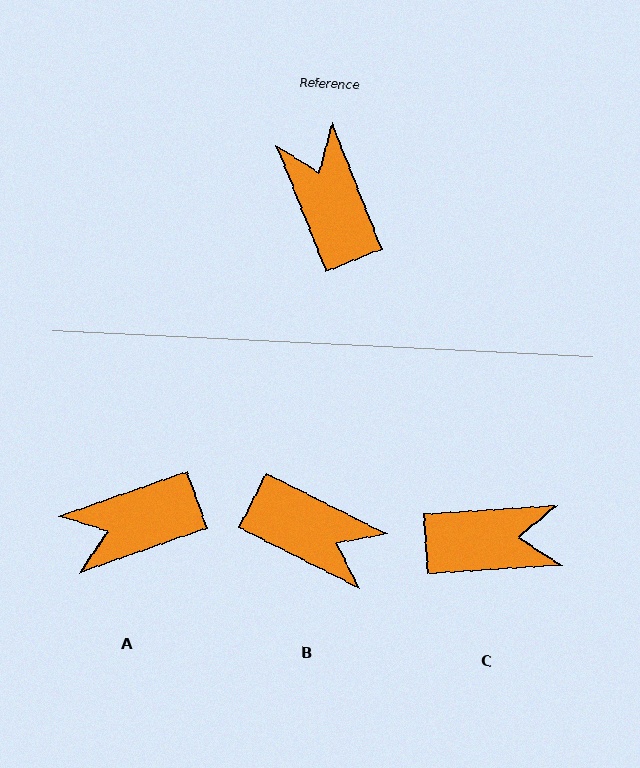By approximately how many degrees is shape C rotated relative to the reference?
Approximately 108 degrees clockwise.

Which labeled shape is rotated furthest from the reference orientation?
B, about 138 degrees away.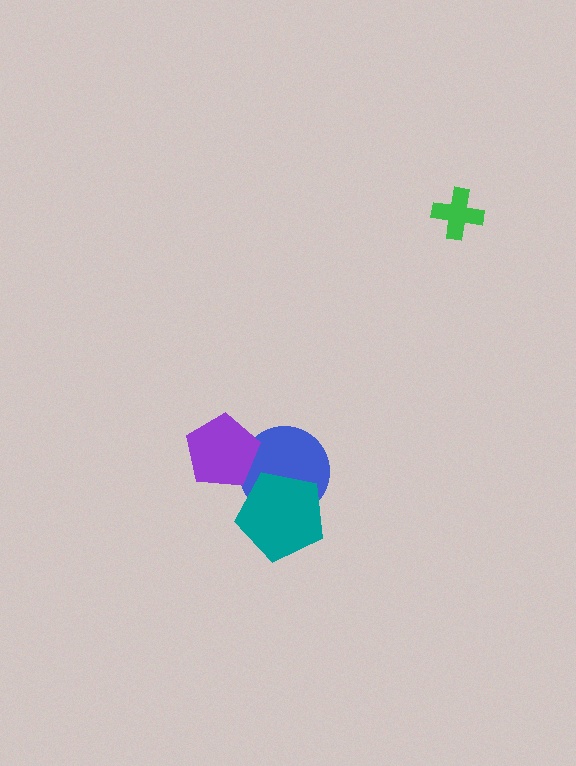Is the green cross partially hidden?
No, no other shape covers it.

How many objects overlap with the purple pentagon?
1 object overlaps with the purple pentagon.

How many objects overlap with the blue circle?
2 objects overlap with the blue circle.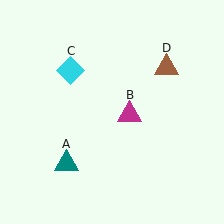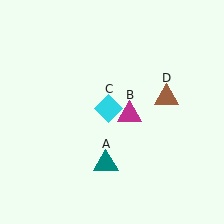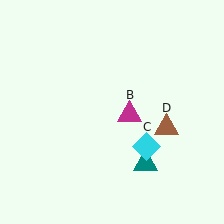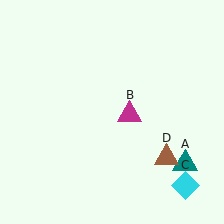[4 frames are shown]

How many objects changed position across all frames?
3 objects changed position: teal triangle (object A), cyan diamond (object C), brown triangle (object D).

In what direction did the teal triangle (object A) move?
The teal triangle (object A) moved right.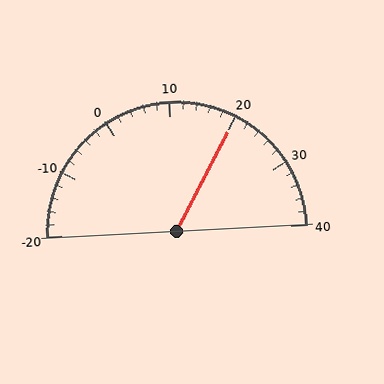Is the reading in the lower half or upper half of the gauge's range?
The reading is in the upper half of the range (-20 to 40).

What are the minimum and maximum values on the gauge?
The gauge ranges from -20 to 40.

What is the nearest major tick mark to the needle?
The nearest major tick mark is 20.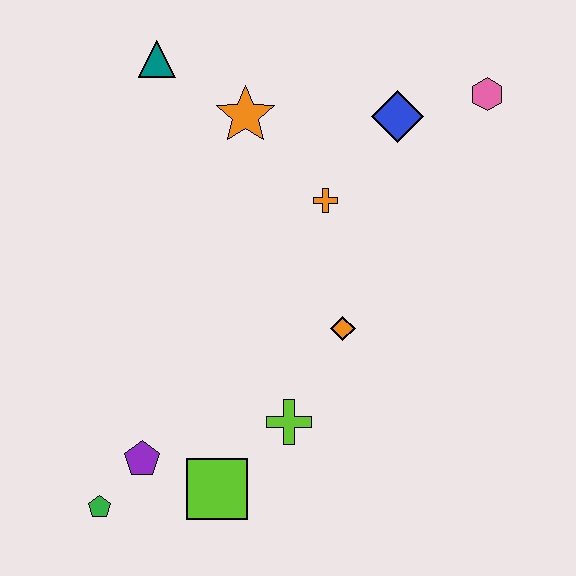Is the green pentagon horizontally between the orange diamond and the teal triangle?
No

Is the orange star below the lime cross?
No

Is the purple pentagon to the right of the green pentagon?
Yes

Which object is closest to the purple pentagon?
The green pentagon is closest to the purple pentagon.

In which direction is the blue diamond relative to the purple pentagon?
The blue diamond is above the purple pentagon.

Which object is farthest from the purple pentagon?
The pink hexagon is farthest from the purple pentagon.